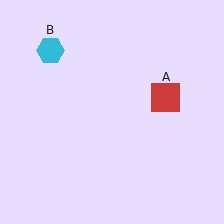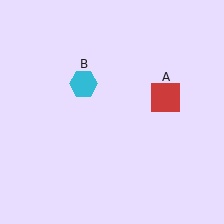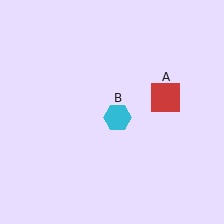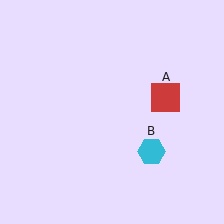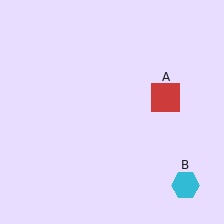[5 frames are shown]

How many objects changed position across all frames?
1 object changed position: cyan hexagon (object B).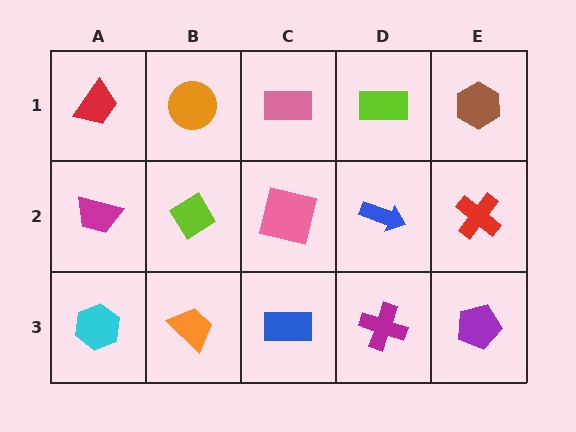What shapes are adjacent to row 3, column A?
A magenta trapezoid (row 2, column A), an orange trapezoid (row 3, column B).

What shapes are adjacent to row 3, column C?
A pink square (row 2, column C), an orange trapezoid (row 3, column B), a magenta cross (row 3, column D).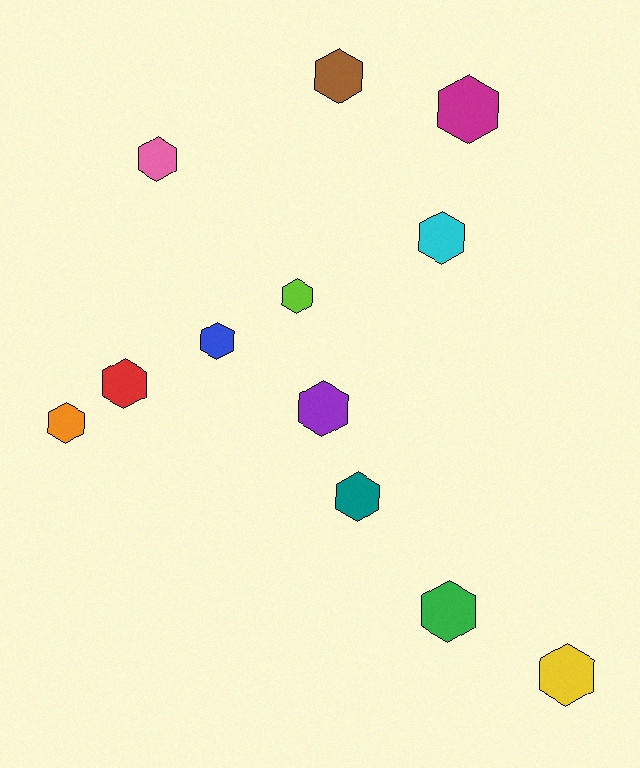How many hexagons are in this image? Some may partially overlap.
There are 12 hexagons.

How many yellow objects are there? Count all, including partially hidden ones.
There is 1 yellow object.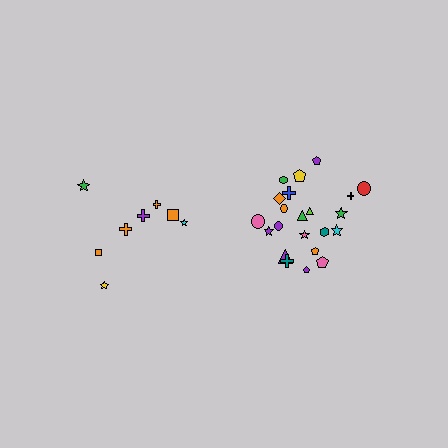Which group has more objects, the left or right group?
The right group.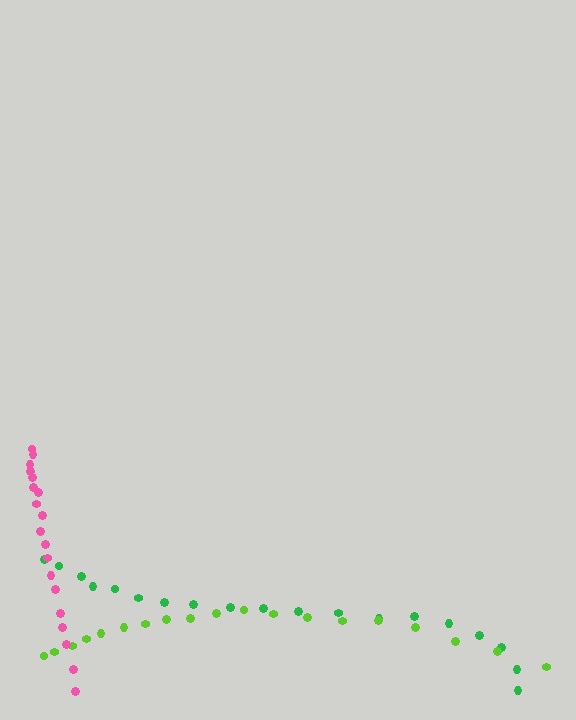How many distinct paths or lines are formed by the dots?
There are 3 distinct paths.